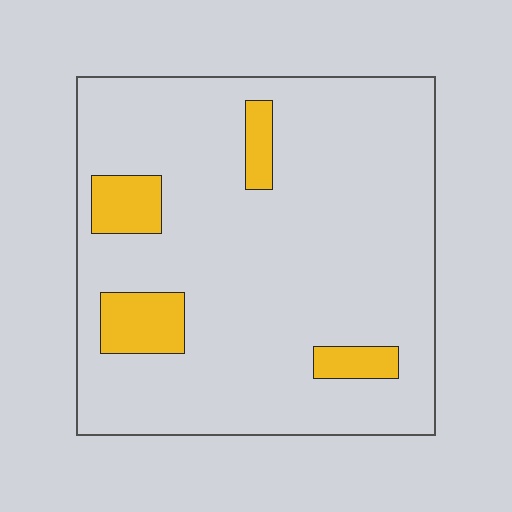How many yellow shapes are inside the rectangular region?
4.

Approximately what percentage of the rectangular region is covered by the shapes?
Approximately 10%.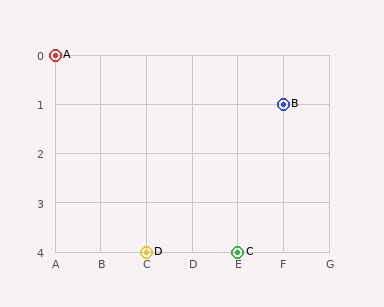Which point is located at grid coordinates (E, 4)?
Point C is at (E, 4).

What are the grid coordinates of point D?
Point D is at grid coordinates (C, 4).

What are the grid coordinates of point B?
Point B is at grid coordinates (F, 1).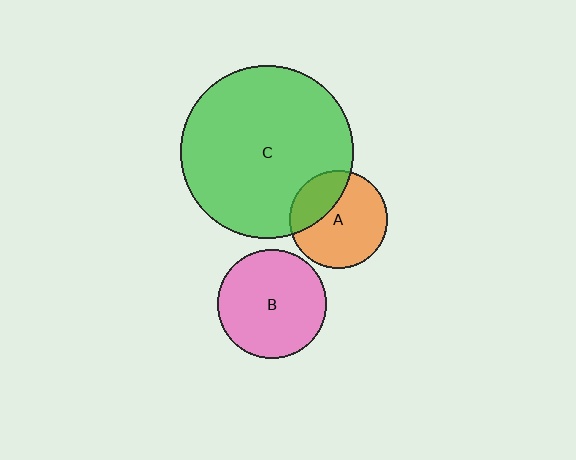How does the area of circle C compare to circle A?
Approximately 3.1 times.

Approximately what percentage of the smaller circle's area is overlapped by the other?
Approximately 30%.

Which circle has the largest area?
Circle C (green).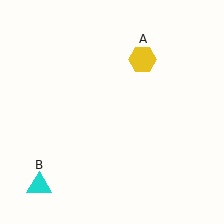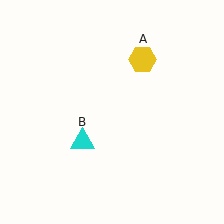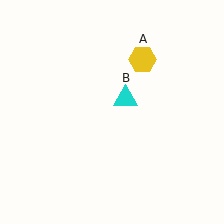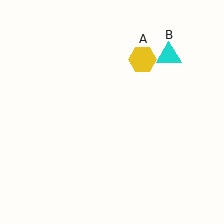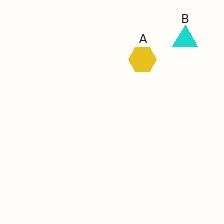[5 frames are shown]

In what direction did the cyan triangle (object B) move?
The cyan triangle (object B) moved up and to the right.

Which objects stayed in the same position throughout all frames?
Yellow hexagon (object A) remained stationary.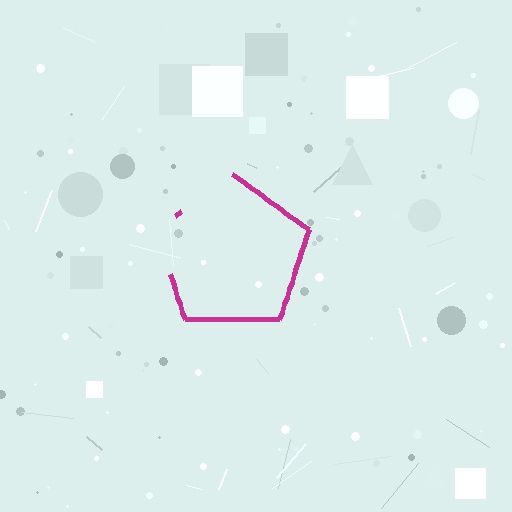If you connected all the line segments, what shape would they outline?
They would outline a pentagon.